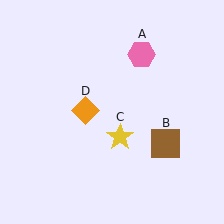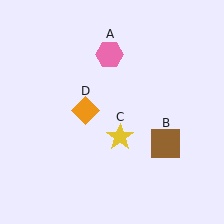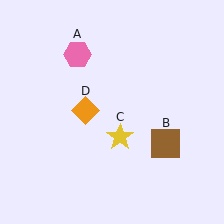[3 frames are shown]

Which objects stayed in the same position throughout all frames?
Brown square (object B) and yellow star (object C) and orange diamond (object D) remained stationary.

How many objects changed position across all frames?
1 object changed position: pink hexagon (object A).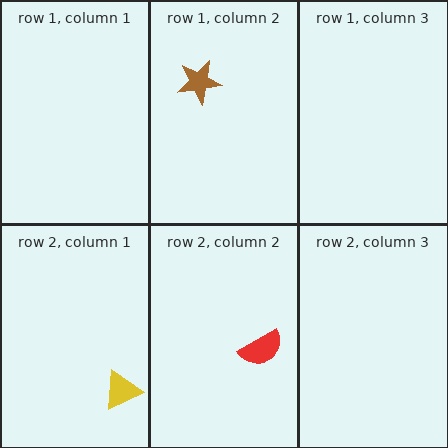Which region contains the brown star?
The row 1, column 2 region.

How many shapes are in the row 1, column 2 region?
1.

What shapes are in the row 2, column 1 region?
The yellow triangle.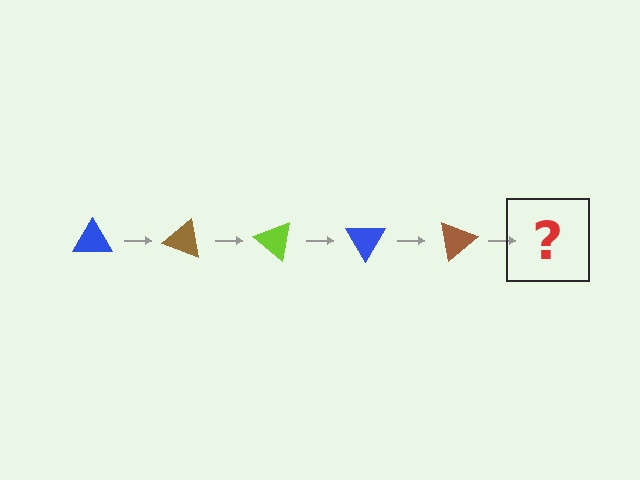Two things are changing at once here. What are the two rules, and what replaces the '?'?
The two rules are that it rotates 20 degrees each step and the color cycles through blue, brown, and lime. The '?' should be a lime triangle, rotated 100 degrees from the start.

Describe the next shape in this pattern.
It should be a lime triangle, rotated 100 degrees from the start.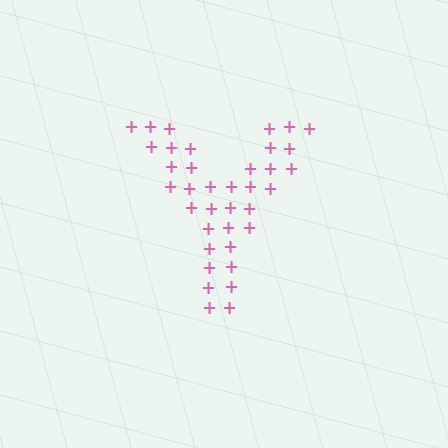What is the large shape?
The large shape is the letter Y.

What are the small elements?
The small elements are plus signs.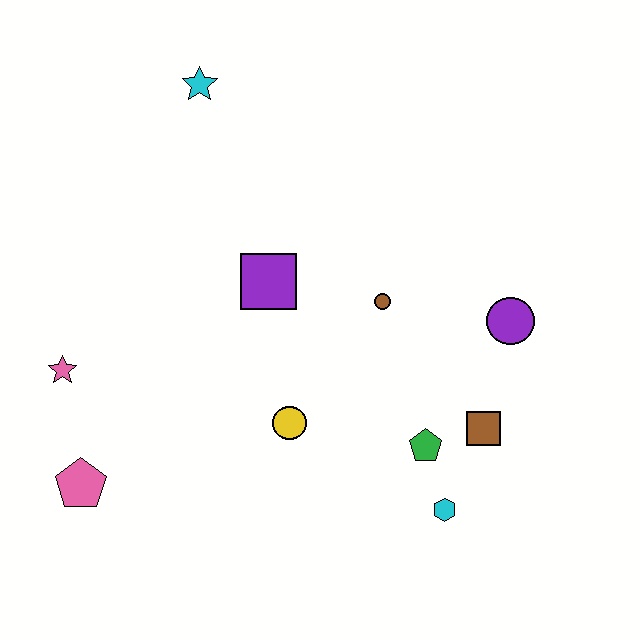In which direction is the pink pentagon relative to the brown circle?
The pink pentagon is to the left of the brown circle.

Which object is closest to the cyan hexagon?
The green pentagon is closest to the cyan hexagon.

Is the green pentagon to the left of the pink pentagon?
No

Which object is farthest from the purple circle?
The pink pentagon is farthest from the purple circle.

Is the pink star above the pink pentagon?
Yes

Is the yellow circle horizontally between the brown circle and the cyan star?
Yes